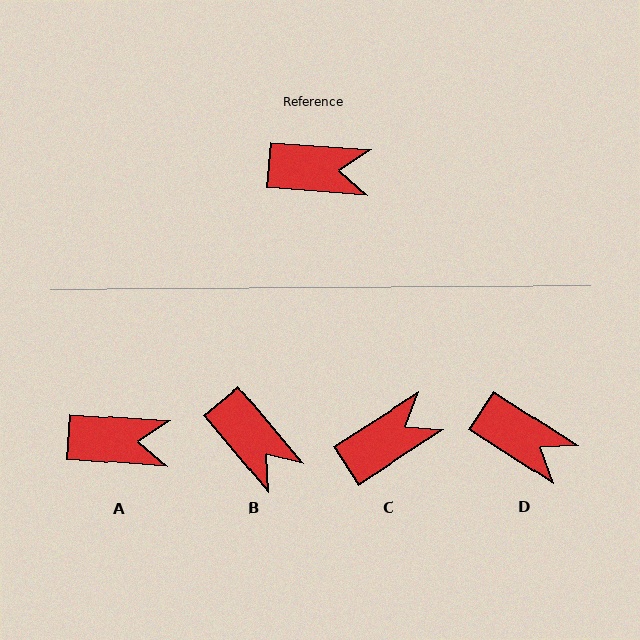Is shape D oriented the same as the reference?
No, it is off by about 29 degrees.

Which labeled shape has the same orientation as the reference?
A.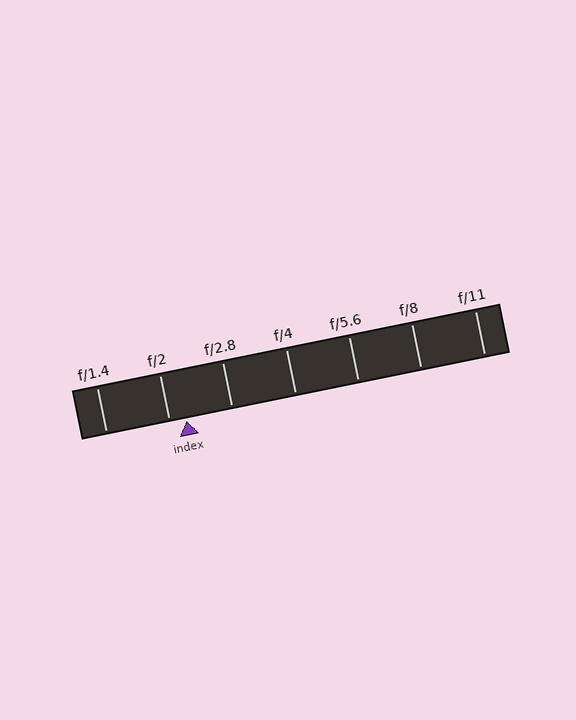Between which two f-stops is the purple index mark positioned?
The index mark is between f/2 and f/2.8.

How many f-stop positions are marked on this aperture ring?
There are 7 f-stop positions marked.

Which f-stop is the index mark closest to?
The index mark is closest to f/2.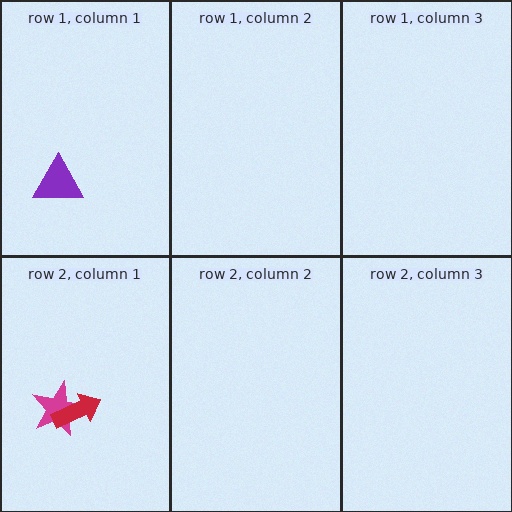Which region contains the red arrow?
The row 2, column 1 region.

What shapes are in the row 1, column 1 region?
The purple triangle.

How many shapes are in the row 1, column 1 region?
1.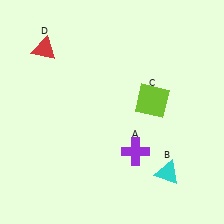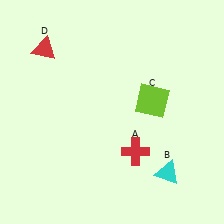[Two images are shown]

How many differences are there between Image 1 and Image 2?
There is 1 difference between the two images.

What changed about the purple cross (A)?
In Image 1, A is purple. In Image 2, it changed to red.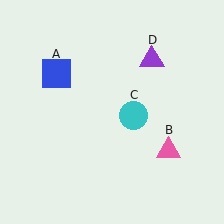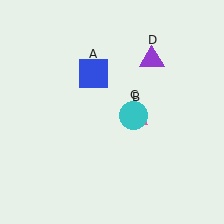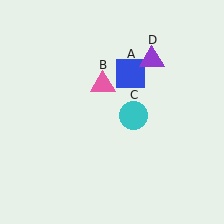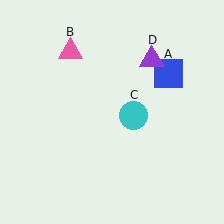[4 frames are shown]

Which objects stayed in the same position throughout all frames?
Cyan circle (object C) and purple triangle (object D) remained stationary.